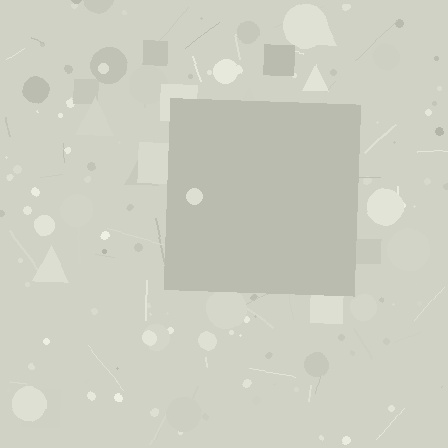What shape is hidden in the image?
A square is hidden in the image.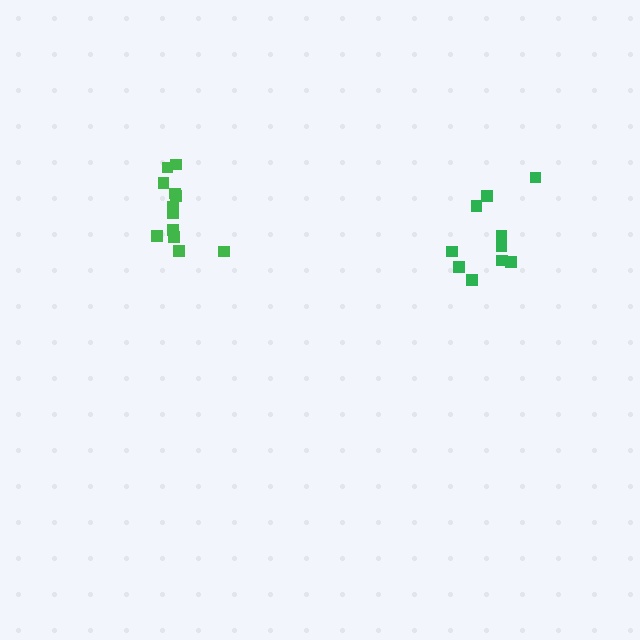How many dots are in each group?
Group 1: 12 dots, Group 2: 10 dots (22 total).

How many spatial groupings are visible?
There are 2 spatial groupings.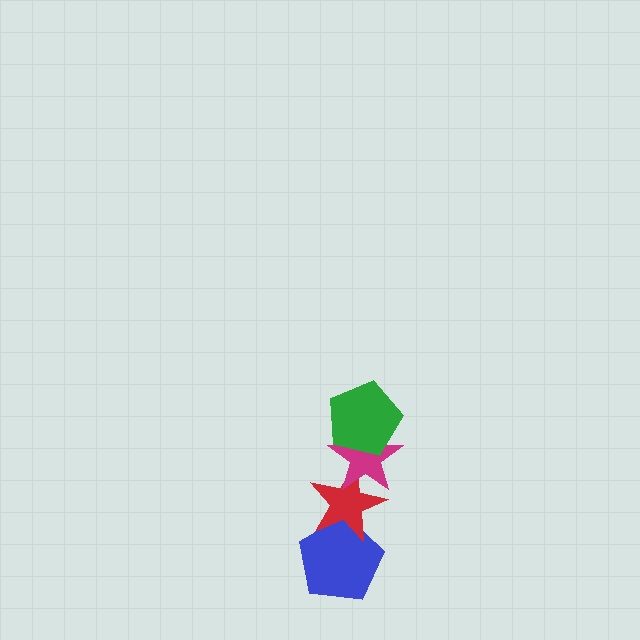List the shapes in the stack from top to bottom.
From top to bottom: the green pentagon, the magenta star, the red star, the blue pentagon.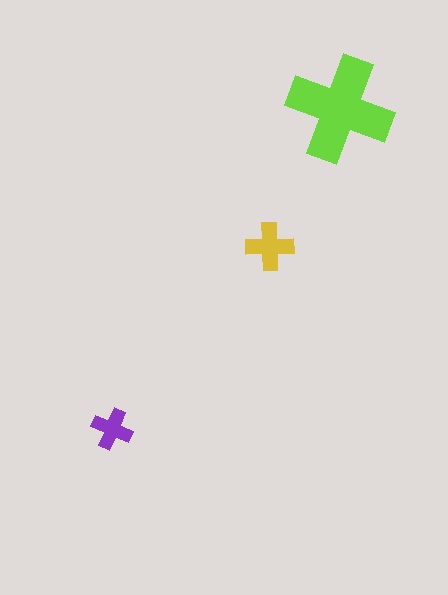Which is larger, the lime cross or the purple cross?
The lime one.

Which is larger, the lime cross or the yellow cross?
The lime one.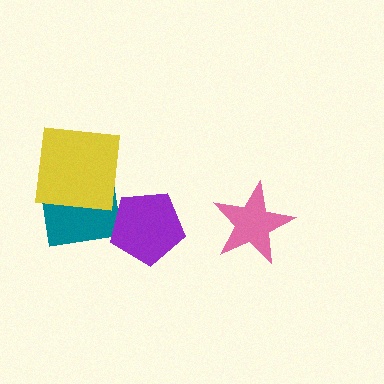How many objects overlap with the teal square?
1 object overlaps with the teal square.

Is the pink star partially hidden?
No, no other shape covers it.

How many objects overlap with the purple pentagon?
0 objects overlap with the purple pentagon.